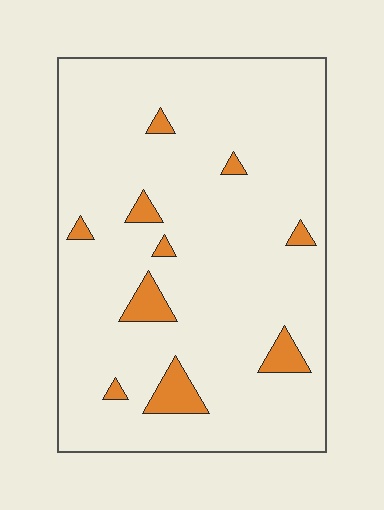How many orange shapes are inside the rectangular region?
10.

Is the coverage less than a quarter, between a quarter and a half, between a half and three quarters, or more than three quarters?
Less than a quarter.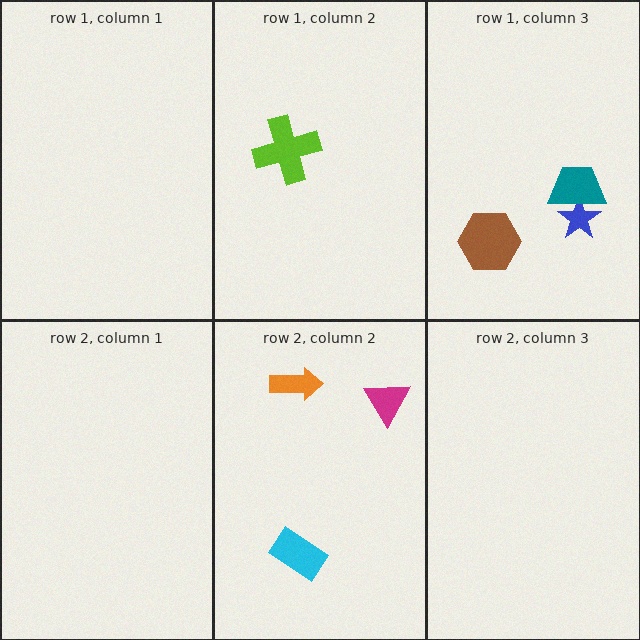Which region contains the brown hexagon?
The row 1, column 3 region.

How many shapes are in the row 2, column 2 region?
3.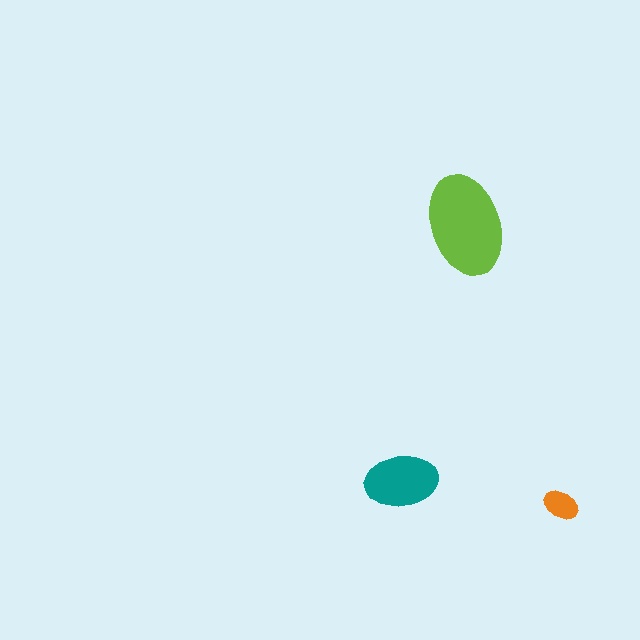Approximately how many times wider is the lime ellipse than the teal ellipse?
About 1.5 times wider.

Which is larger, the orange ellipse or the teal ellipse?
The teal one.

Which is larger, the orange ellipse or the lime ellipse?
The lime one.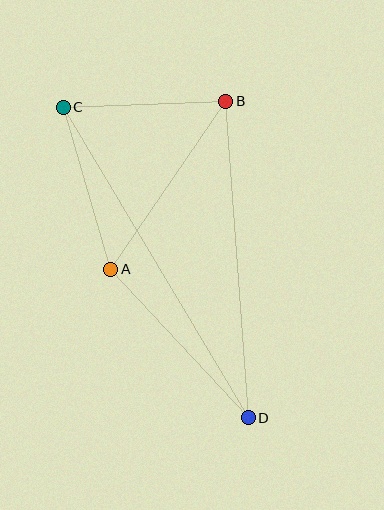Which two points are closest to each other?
Points B and C are closest to each other.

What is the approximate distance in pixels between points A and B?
The distance between A and B is approximately 203 pixels.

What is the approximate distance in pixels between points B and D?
The distance between B and D is approximately 317 pixels.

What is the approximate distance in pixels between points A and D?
The distance between A and D is approximately 203 pixels.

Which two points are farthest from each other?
Points C and D are farthest from each other.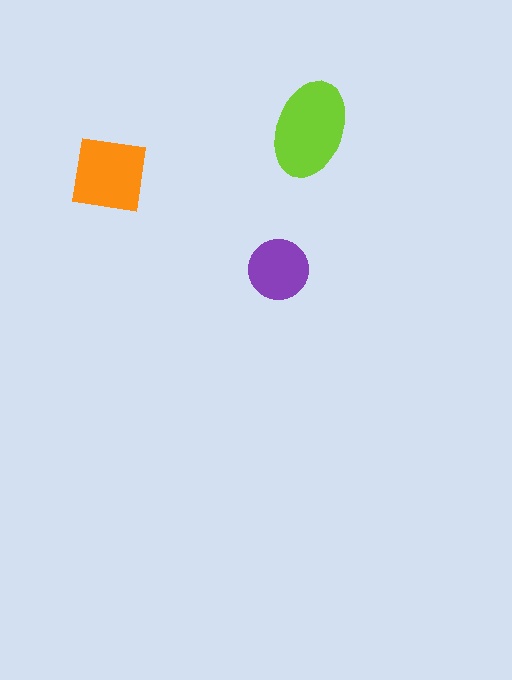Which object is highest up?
The lime ellipse is topmost.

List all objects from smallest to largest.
The purple circle, the orange square, the lime ellipse.